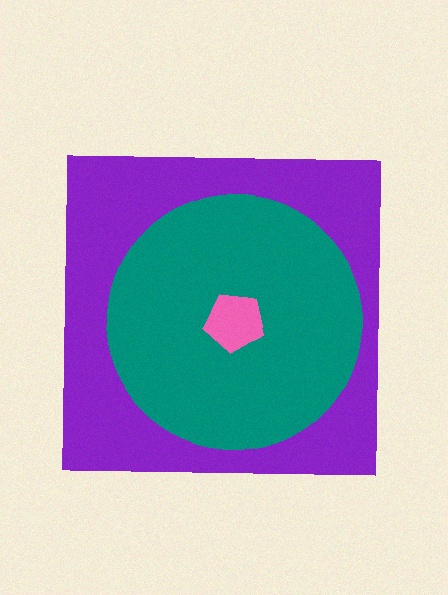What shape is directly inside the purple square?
The teal circle.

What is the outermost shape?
The purple square.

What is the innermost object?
The pink pentagon.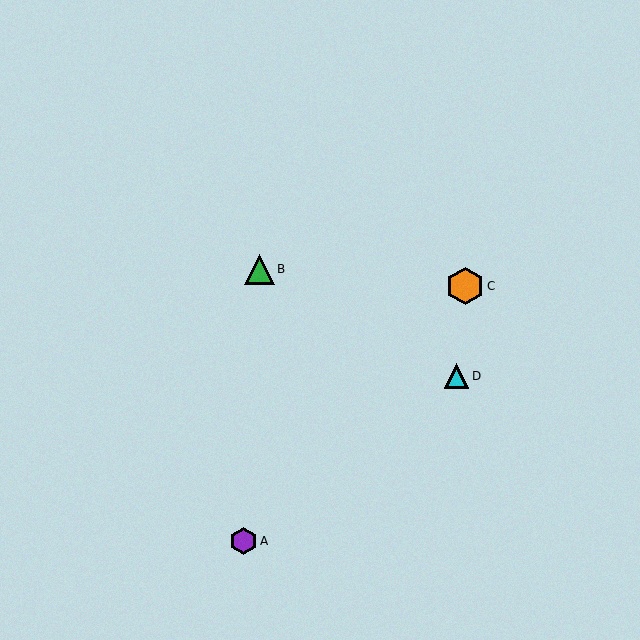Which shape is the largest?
The orange hexagon (labeled C) is the largest.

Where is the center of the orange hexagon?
The center of the orange hexagon is at (465, 286).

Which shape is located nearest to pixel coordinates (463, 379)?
The cyan triangle (labeled D) at (456, 376) is nearest to that location.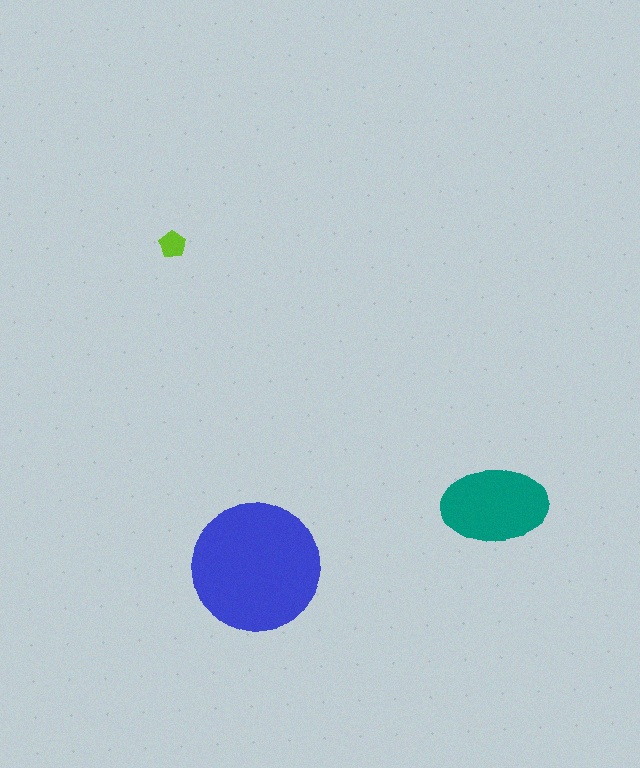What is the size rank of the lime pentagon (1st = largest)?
3rd.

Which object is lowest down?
The blue circle is bottommost.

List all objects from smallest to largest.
The lime pentagon, the teal ellipse, the blue circle.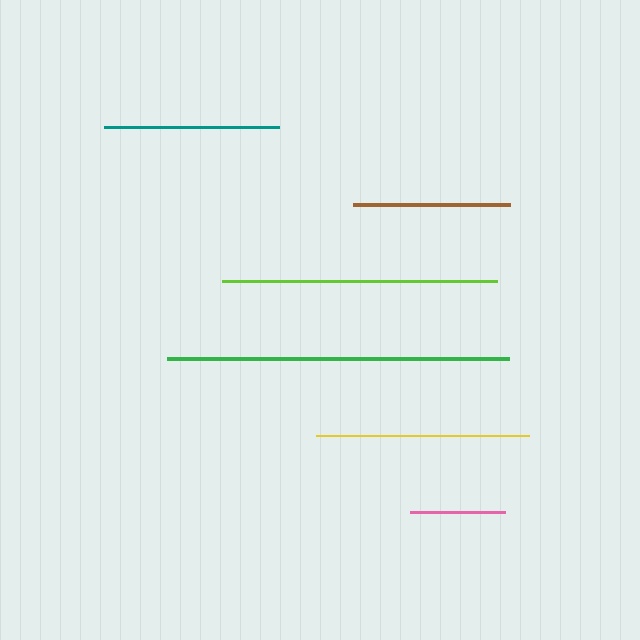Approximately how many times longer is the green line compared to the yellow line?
The green line is approximately 1.6 times the length of the yellow line.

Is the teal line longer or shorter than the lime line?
The lime line is longer than the teal line.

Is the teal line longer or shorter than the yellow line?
The yellow line is longer than the teal line.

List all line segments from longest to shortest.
From longest to shortest: green, lime, yellow, teal, brown, pink.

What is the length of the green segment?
The green segment is approximately 342 pixels long.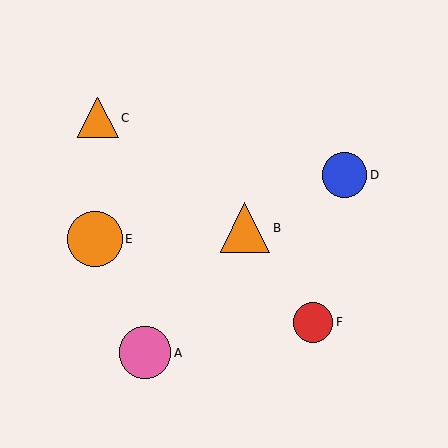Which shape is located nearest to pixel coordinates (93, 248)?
The orange circle (labeled E) at (95, 239) is nearest to that location.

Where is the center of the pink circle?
The center of the pink circle is at (145, 353).